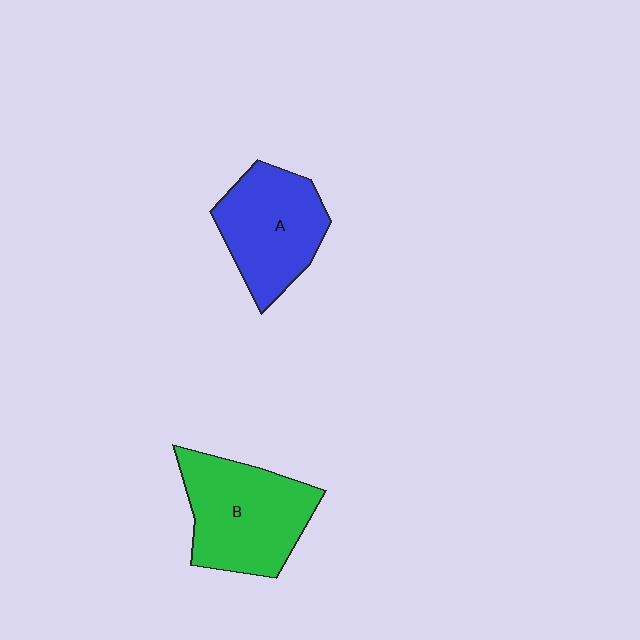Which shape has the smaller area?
Shape A (blue).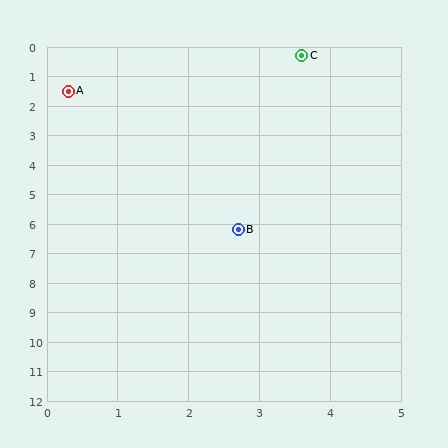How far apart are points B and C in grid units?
Points B and C are about 6.0 grid units apart.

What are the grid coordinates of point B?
Point B is at approximately (2.7, 6.2).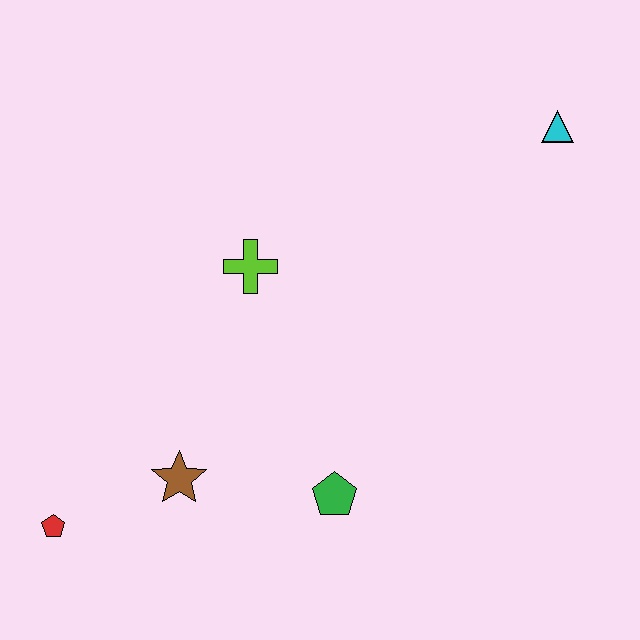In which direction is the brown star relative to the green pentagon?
The brown star is to the left of the green pentagon.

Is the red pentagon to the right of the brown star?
No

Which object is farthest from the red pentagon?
The cyan triangle is farthest from the red pentagon.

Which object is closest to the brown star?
The red pentagon is closest to the brown star.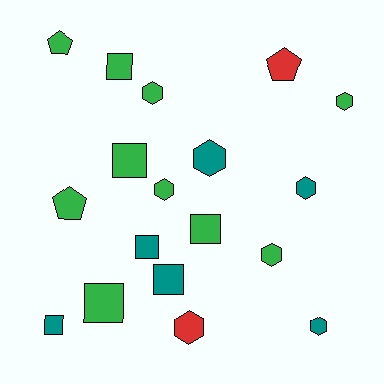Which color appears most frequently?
Green, with 10 objects.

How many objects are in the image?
There are 18 objects.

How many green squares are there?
There are 4 green squares.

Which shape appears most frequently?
Hexagon, with 8 objects.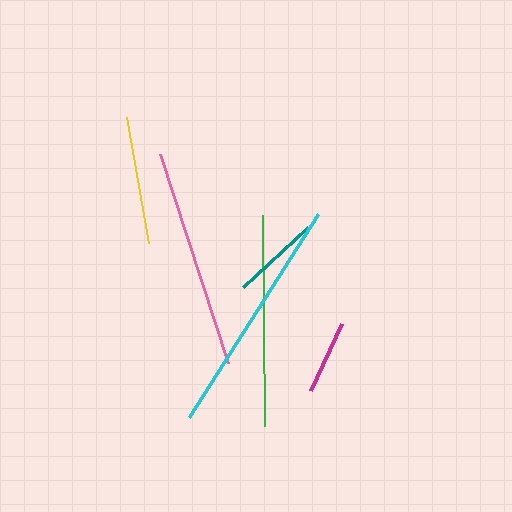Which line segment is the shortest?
The magenta line is the shortest at approximately 74 pixels.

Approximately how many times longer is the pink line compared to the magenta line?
The pink line is approximately 3.0 times the length of the magenta line.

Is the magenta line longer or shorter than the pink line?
The pink line is longer than the magenta line.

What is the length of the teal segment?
The teal segment is approximately 89 pixels long.